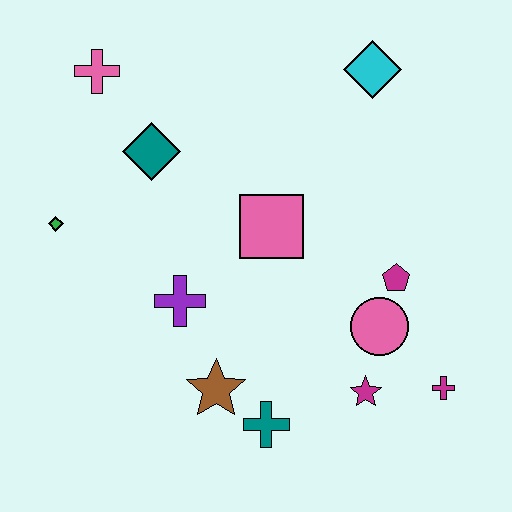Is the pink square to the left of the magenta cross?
Yes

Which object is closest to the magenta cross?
The magenta star is closest to the magenta cross.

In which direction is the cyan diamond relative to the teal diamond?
The cyan diamond is to the right of the teal diamond.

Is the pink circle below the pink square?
Yes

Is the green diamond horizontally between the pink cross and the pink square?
No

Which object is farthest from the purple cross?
The cyan diamond is farthest from the purple cross.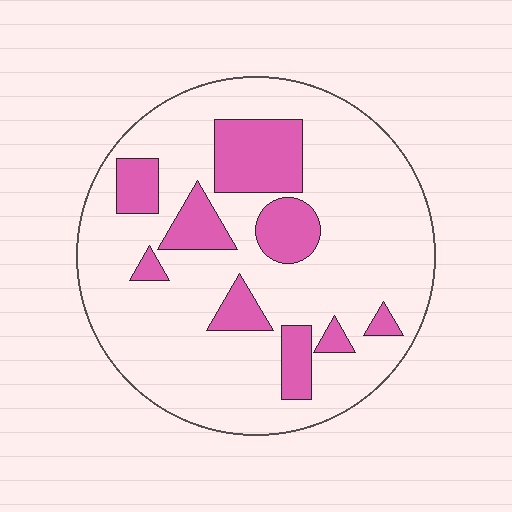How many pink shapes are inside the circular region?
9.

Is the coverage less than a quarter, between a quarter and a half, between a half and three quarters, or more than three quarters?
Less than a quarter.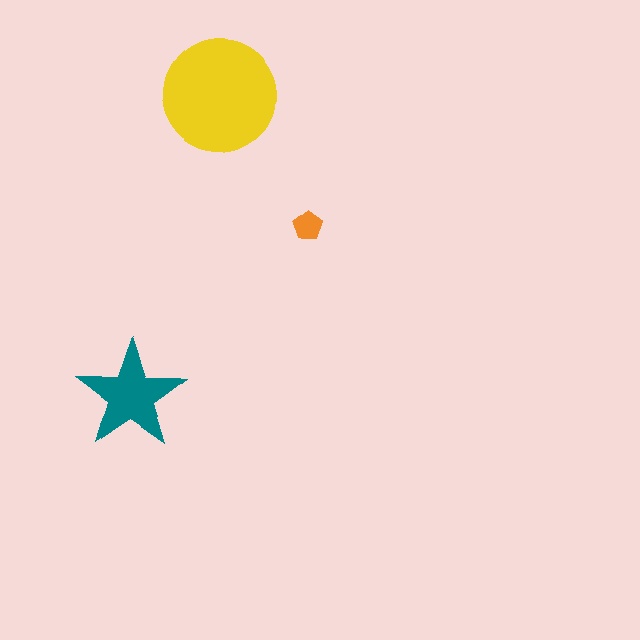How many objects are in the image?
There are 3 objects in the image.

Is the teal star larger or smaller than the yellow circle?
Smaller.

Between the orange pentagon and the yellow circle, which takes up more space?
The yellow circle.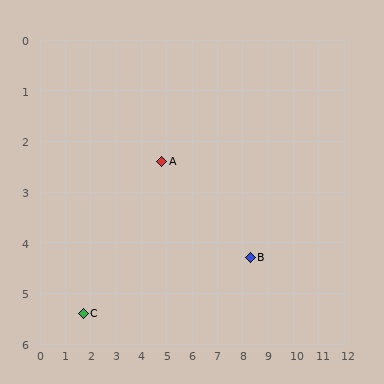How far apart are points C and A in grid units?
Points C and A are about 4.3 grid units apart.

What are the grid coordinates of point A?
Point A is at approximately (4.8, 2.4).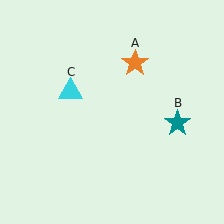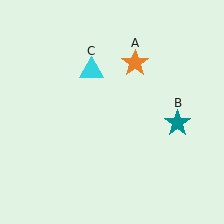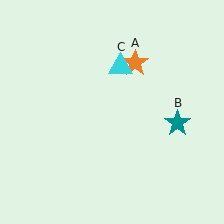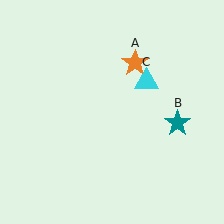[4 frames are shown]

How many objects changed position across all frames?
1 object changed position: cyan triangle (object C).